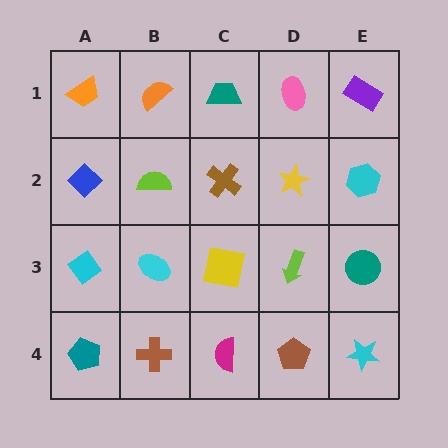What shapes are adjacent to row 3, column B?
A lime semicircle (row 2, column B), a brown cross (row 4, column B), a cyan diamond (row 3, column A), a yellow square (row 3, column C).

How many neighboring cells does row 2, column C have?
4.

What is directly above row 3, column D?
A yellow star.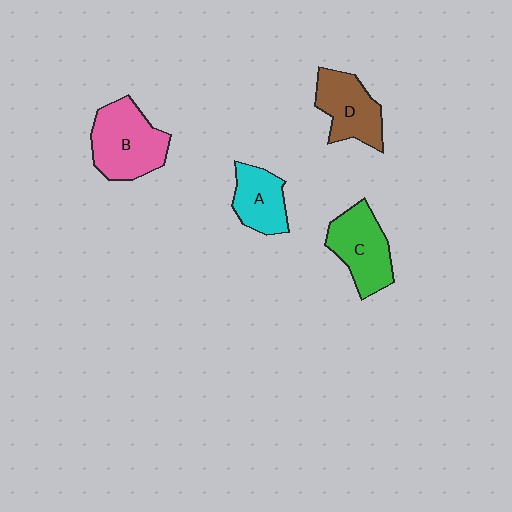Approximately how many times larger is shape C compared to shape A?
Approximately 1.3 times.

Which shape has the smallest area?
Shape A (cyan).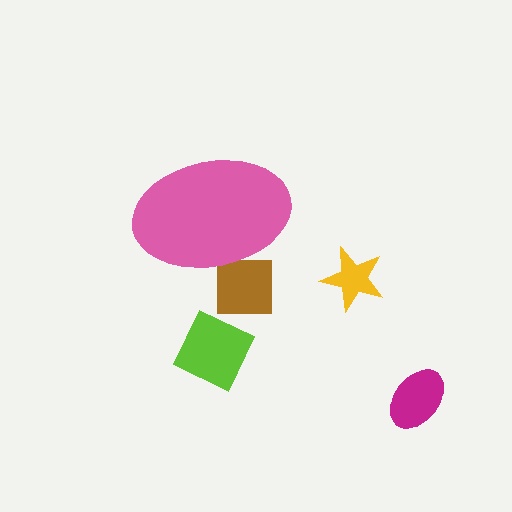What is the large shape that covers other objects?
A pink ellipse.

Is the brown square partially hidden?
Yes, the brown square is partially hidden behind the pink ellipse.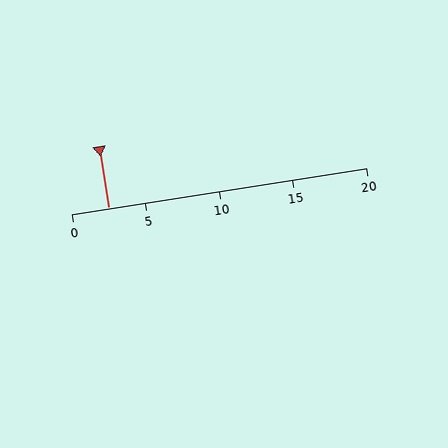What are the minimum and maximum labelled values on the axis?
The axis runs from 0 to 20.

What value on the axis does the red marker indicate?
The marker indicates approximately 2.5.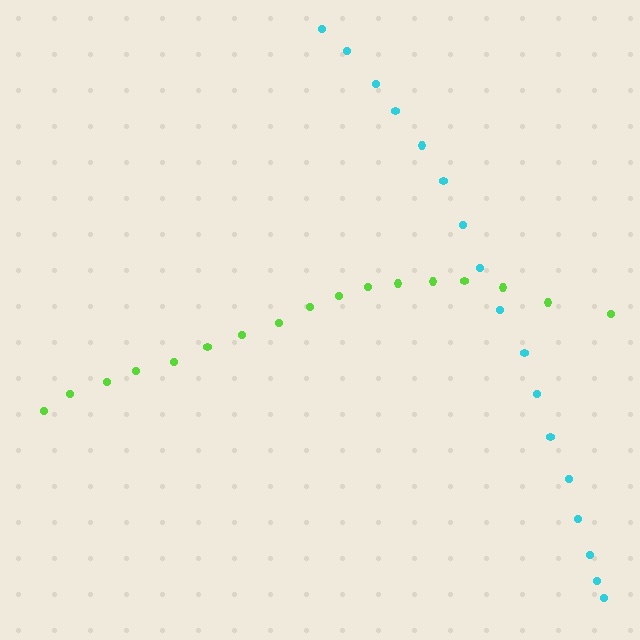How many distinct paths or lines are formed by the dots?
There are 2 distinct paths.